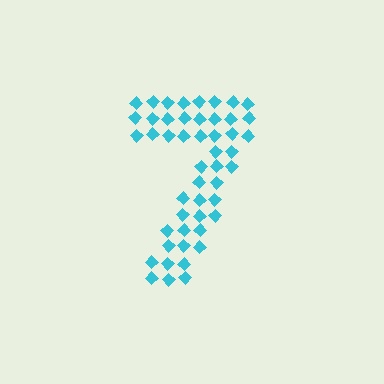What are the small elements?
The small elements are diamonds.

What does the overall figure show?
The overall figure shows the digit 7.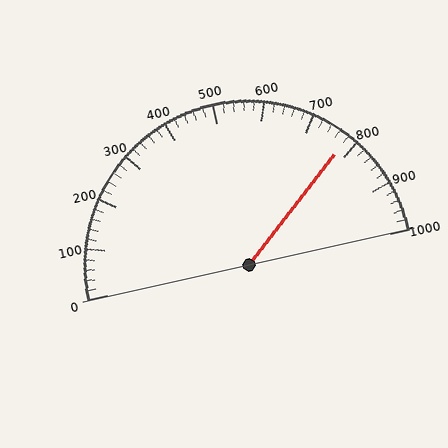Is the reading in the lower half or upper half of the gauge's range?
The reading is in the upper half of the range (0 to 1000).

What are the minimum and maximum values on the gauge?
The gauge ranges from 0 to 1000.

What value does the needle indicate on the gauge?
The needle indicates approximately 780.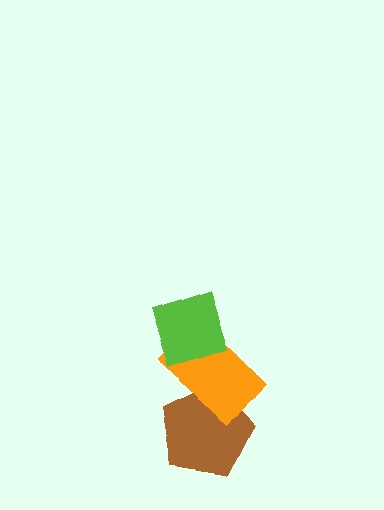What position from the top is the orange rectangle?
The orange rectangle is 2nd from the top.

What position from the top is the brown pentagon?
The brown pentagon is 3rd from the top.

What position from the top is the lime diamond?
The lime diamond is 1st from the top.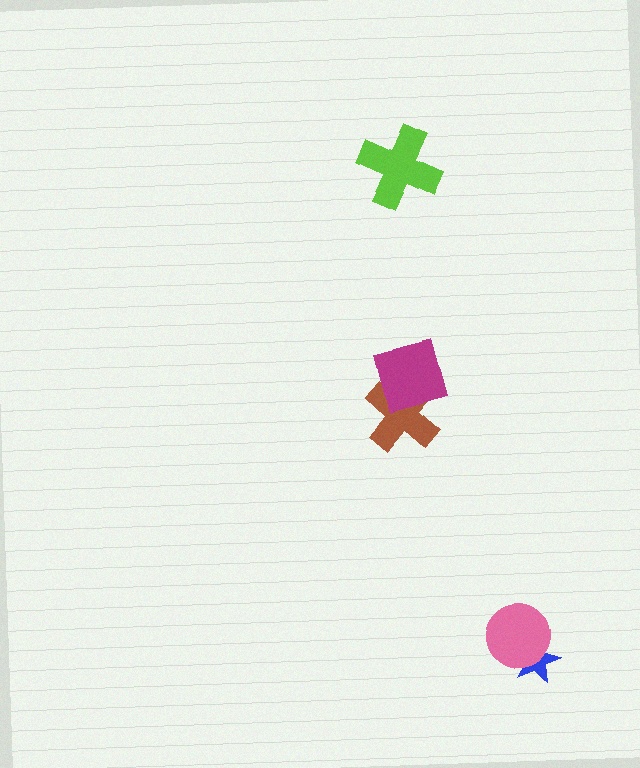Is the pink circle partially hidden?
No, no other shape covers it.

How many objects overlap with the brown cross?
1 object overlaps with the brown cross.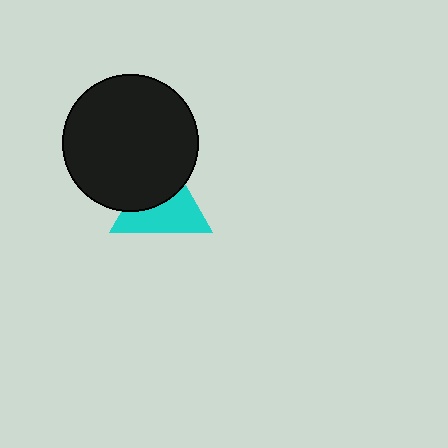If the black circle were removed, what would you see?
You would see the complete cyan triangle.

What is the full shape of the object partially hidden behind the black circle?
The partially hidden object is a cyan triangle.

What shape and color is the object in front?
The object in front is a black circle.